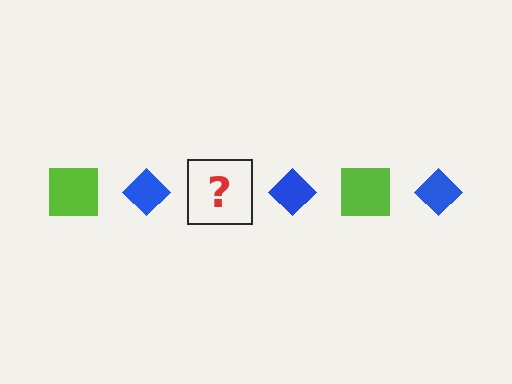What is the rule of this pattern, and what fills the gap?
The rule is that the pattern alternates between lime square and blue diamond. The gap should be filled with a lime square.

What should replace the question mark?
The question mark should be replaced with a lime square.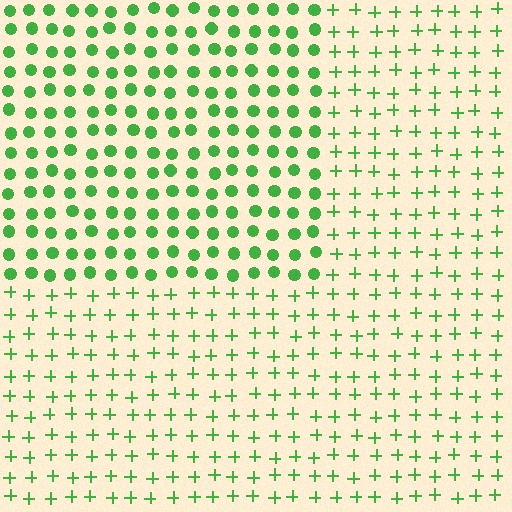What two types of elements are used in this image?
The image uses circles inside the rectangle region and plus signs outside it.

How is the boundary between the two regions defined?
The boundary is defined by a change in element shape: circles inside vs. plus signs outside. All elements share the same color and spacing.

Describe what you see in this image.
The image is filled with small green elements arranged in a uniform grid. A rectangle-shaped region contains circles, while the surrounding area contains plus signs. The boundary is defined purely by the change in element shape.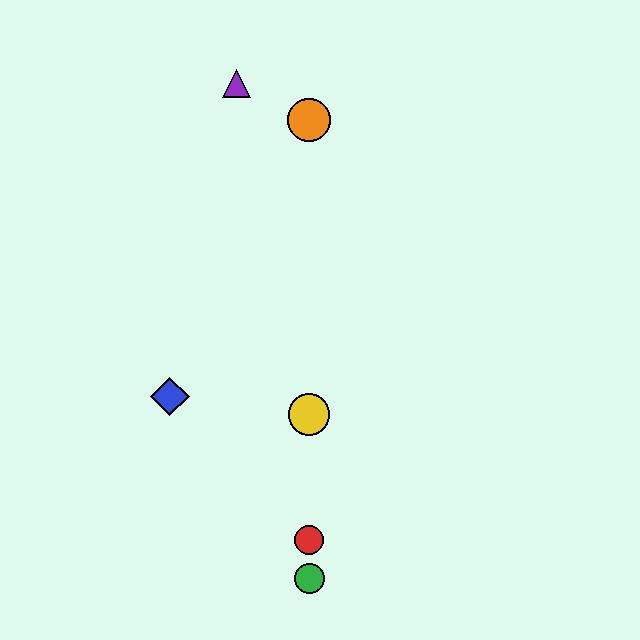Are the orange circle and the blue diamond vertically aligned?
No, the orange circle is at x≈309 and the blue diamond is at x≈170.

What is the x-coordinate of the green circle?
The green circle is at x≈309.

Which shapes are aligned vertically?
The red circle, the green circle, the yellow circle, the orange circle are aligned vertically.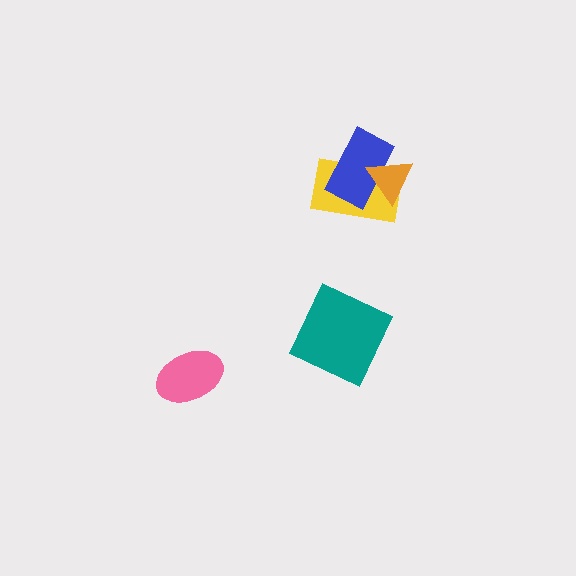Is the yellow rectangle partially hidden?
Yes, it is partially covered by another shape.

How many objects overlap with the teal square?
0 objects overlap with the teal square.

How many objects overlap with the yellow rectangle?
2 objects overlap with the yellow rectangle.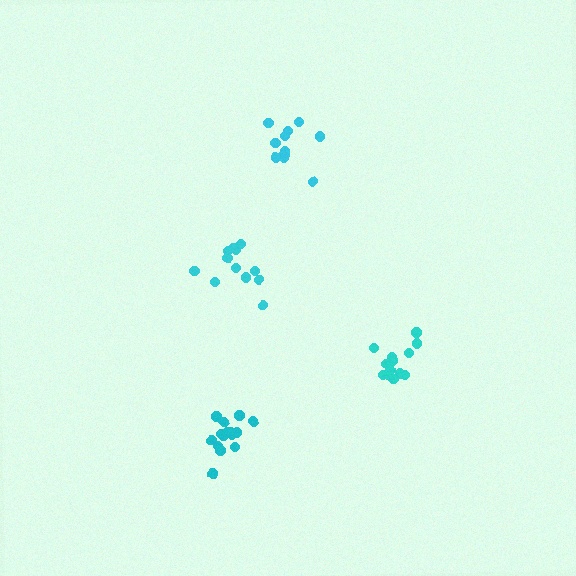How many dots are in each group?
Group 1: 15 dots, Group 2: 14 dots, Group 3: 12 dots, Group 4: 12 dots (53 total).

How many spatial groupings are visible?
There are 4 spatial groupings.